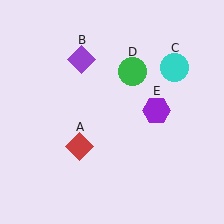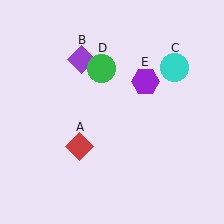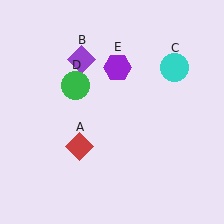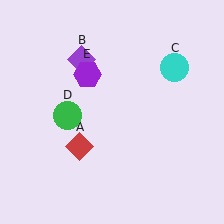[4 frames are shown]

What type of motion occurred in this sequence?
The green circle (object D), purple hexagon (object E) rotated counterclockwise around the center of the scene.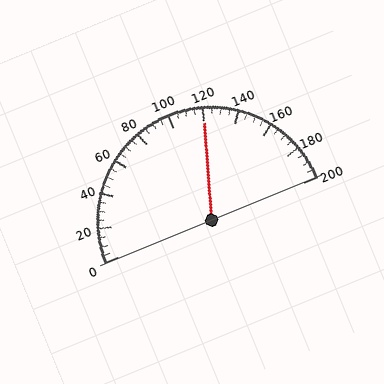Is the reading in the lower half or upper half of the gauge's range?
The reading is in the upper half of the range (0 to 200).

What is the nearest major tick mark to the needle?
The nearest major tick mark is 120.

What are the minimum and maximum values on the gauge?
The gauge ranges from 0 to 200.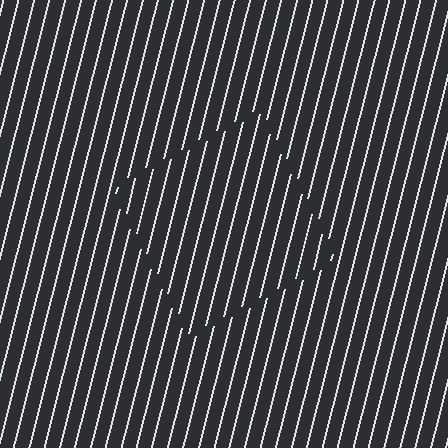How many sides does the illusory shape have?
4 sides — the line-ends trace a square.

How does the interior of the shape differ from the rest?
The interior of the shape contains the same grating, shifted by half a period — the contour is defined by the phase discontinuity where line-ends from the inner and outer gratings abut.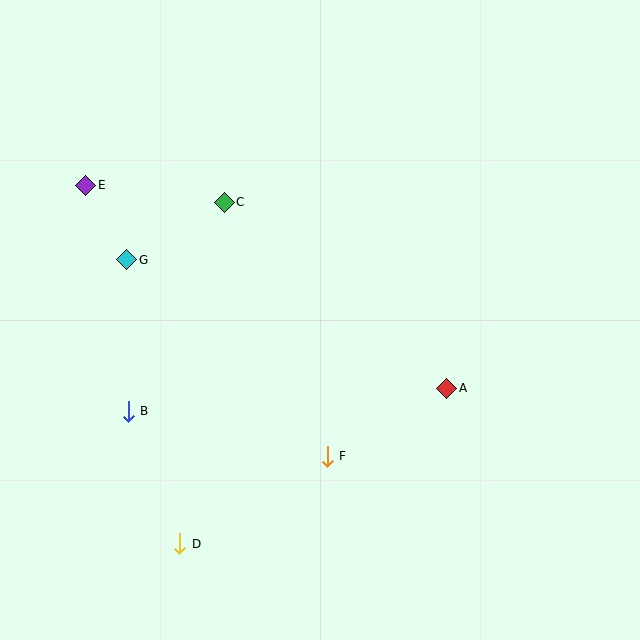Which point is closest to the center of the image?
Point F at (327, 456) is closest to the center.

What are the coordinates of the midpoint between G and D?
The midpoint between G and D is at (153, 402).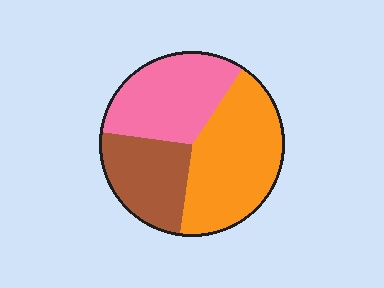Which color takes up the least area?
Brown, at roughly 25%.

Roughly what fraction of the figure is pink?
Pink covers roughly 30% of the figure.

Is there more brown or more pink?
Pink.